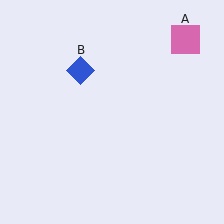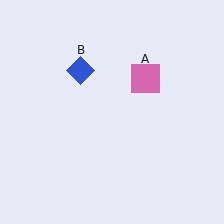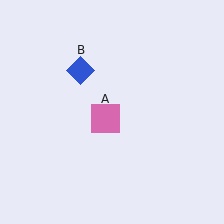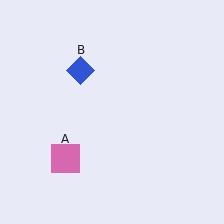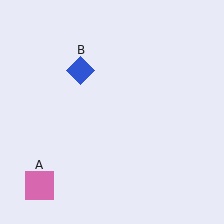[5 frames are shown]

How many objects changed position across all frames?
1 object changed position: pink square (object A).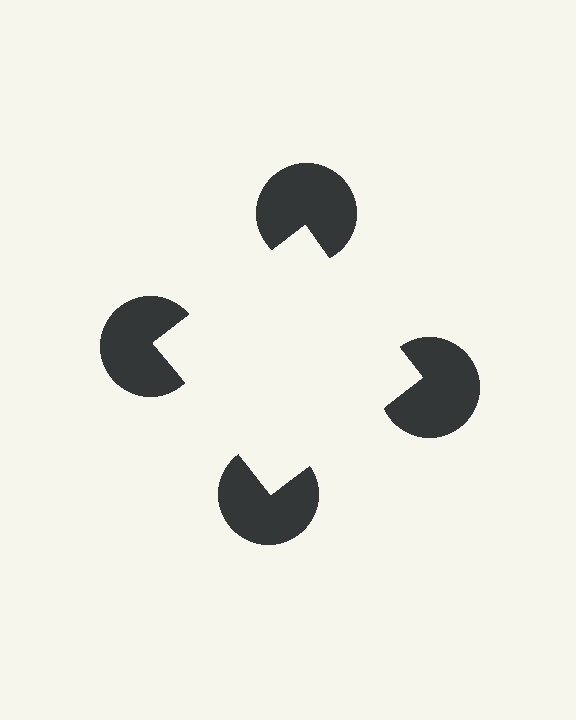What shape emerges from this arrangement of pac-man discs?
An illusory square — its edges are inferred from the aligned wedge cuts in the pac-man discs, not physically drawn.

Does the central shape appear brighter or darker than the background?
It typically appears slightly brighter than the background, even though no actual brightness change is drawn.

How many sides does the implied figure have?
4 sides.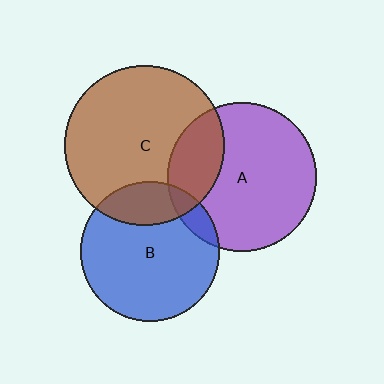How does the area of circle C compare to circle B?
Approximately 1.3 times.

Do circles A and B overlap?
Yes.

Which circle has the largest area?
Circle C (brown).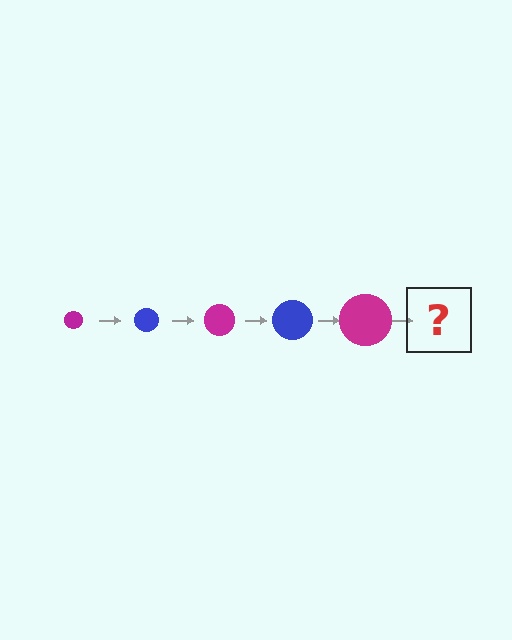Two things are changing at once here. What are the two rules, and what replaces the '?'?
The two rules are that the circle grows larger each step and the color cycles through magenta and blue. The '?' should be a blue circle, larger than the previous one.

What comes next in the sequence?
The next element should be a blue circle, larger than the previous one.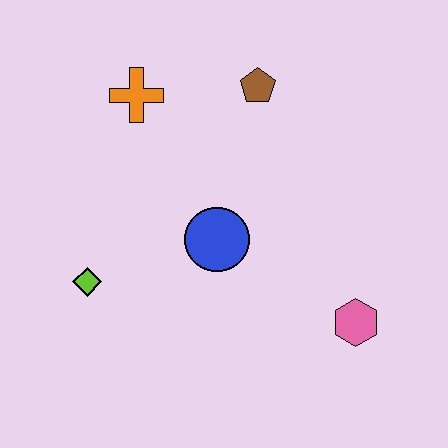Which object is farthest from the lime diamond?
The pink hexagon is farthest from the lime diamond.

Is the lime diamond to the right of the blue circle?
No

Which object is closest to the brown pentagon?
The orange cross is closest to the brown pentagon.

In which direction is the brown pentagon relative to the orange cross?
The brown pentagon is to the right of the orange cross.